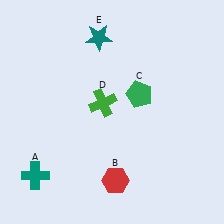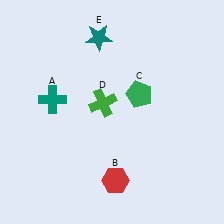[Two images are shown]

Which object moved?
The teal cross (A) moved up.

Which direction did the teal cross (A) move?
The teal cross (A) moved up.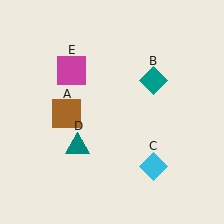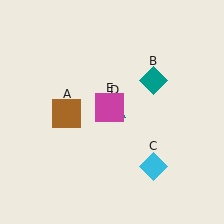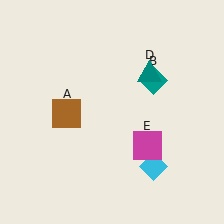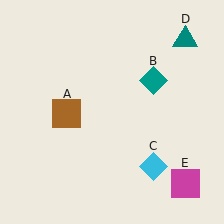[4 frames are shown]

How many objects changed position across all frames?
2 objects changed position: teal triangle (object D), magenta square (object E).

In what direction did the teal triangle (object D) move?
The teal triangle (object D) moved up and to the right.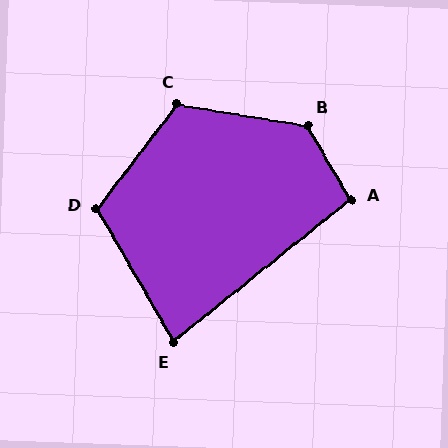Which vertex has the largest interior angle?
B, at approximately 130 degrees.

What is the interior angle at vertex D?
Approximately 112 degrees (obtuse).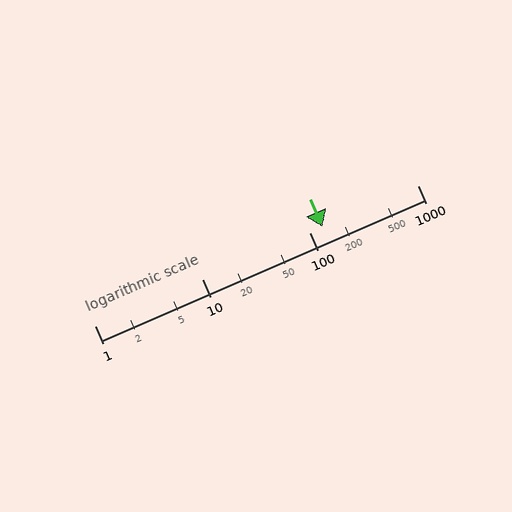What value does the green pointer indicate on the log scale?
The pointer indicates approximately 130.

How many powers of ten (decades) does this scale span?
The scale spans 3 decades, from 1 to 1000.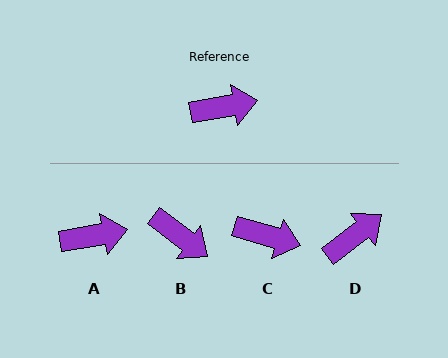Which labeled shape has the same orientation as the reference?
A.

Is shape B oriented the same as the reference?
No, it is off by about 47 degrees.